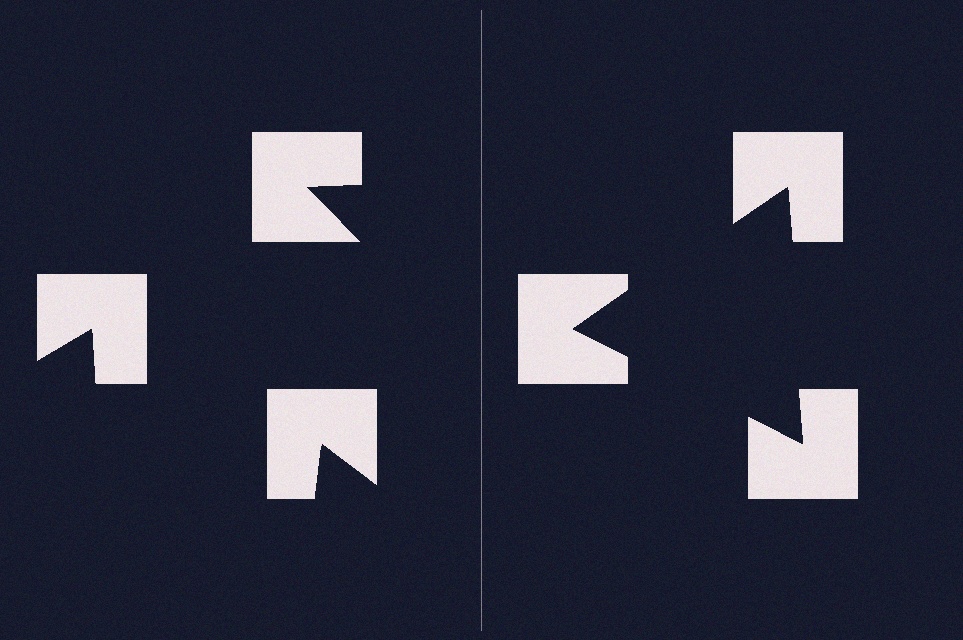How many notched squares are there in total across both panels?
6 — 3 on each side.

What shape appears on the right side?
An illusory triangle.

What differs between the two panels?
The notched squares are positioned identically on both sides; only the wedge orientations differ. On the right they align to a triangle; on the left they are misaligned.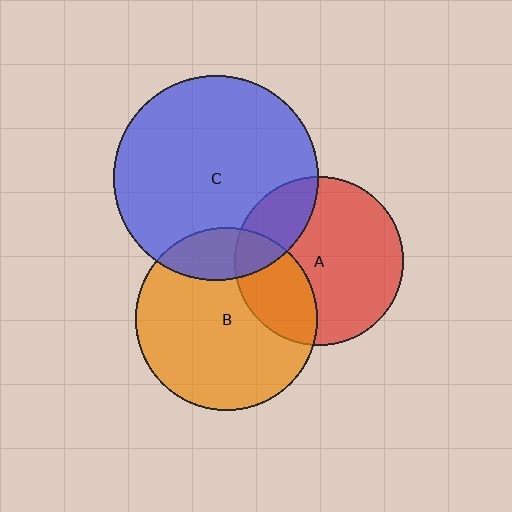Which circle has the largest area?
Circle C (blue).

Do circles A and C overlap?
Yes.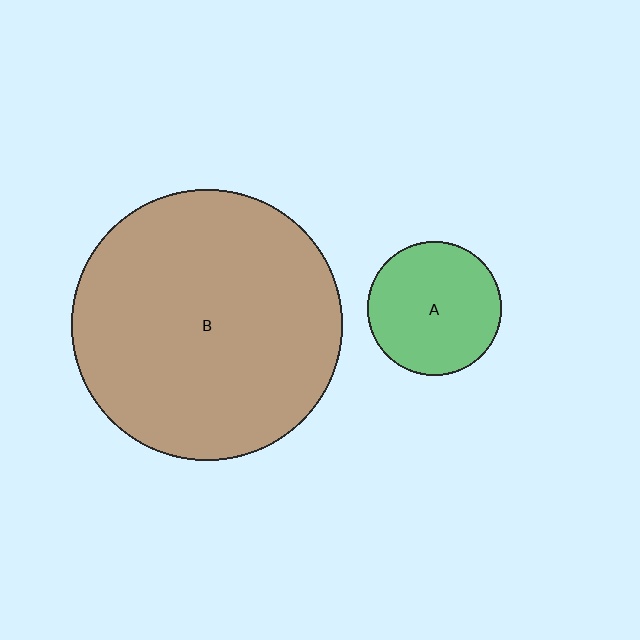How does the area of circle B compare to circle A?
Approximately 4.1 times.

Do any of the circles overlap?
No, none of the circles overlap.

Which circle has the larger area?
Circle B (brown).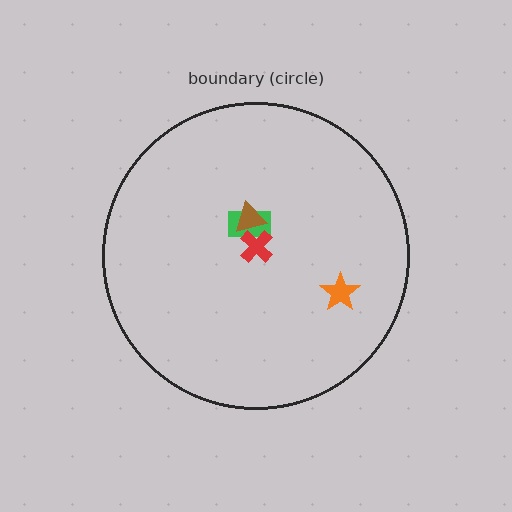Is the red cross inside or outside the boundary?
Inside.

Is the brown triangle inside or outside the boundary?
Inside.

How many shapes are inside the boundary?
4 inside, 0 outside.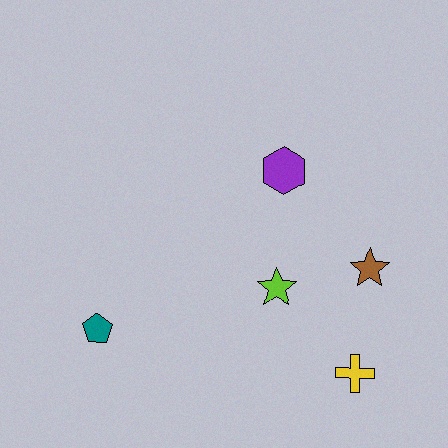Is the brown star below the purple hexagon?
Yes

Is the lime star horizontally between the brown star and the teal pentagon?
Yes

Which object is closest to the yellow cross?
The brown star is closest to the yellow cross.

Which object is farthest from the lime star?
The teal pentagon is farthest from the lime star.